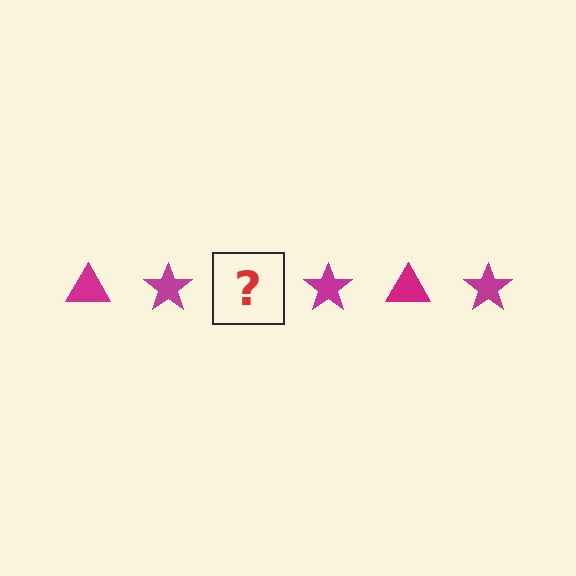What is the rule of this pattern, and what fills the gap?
The rule is that the pattern cycles through triangle, star shapes in magenta. The gap should be filled with a magenta triangle.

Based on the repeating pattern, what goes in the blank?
The blank should be a magenta triangle.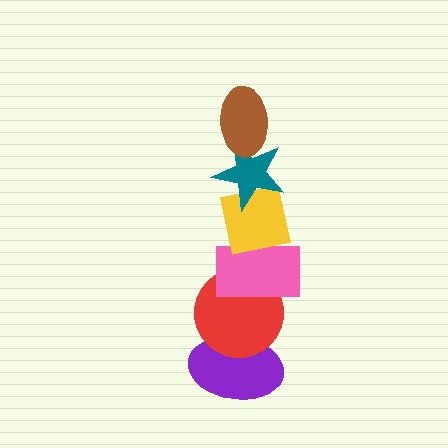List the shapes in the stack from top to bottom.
From top to bottom: the brown ellipse, the teal star, the yellow square, the pink rectangle, the red circle, the purple ellipse.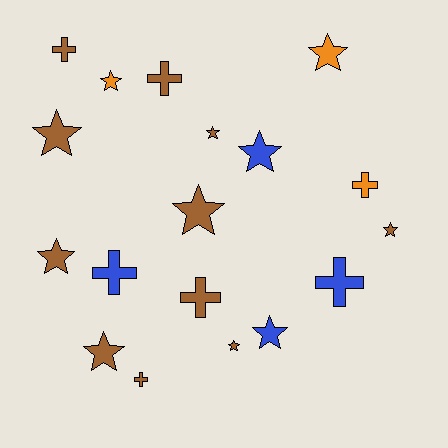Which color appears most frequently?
Brown, with 11 objects.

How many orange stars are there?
There are 2 orange stars.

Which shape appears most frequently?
Star, with 11 objects.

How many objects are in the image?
There are 18 objects.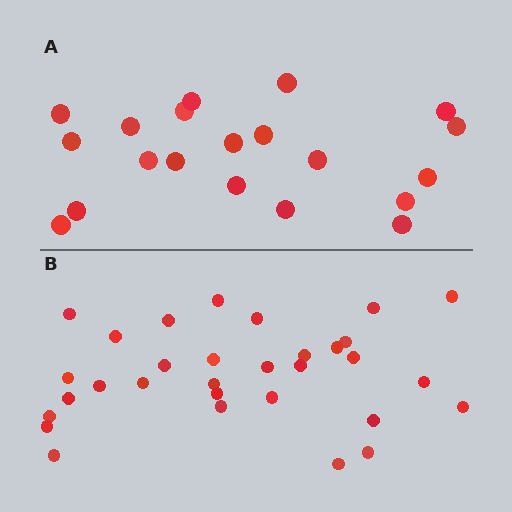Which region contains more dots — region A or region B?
Region B (the bottom region) has more dots.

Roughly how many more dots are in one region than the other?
Region B has roughly 12 or so more dots than region A.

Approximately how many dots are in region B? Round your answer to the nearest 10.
About 30 dots. (The exact count is 31, which rounds to 30.)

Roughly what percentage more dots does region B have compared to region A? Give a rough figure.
About 55% more.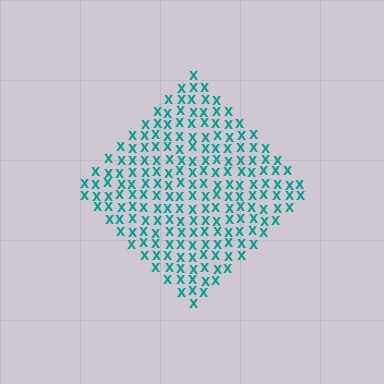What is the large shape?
The large shape is a diamond.